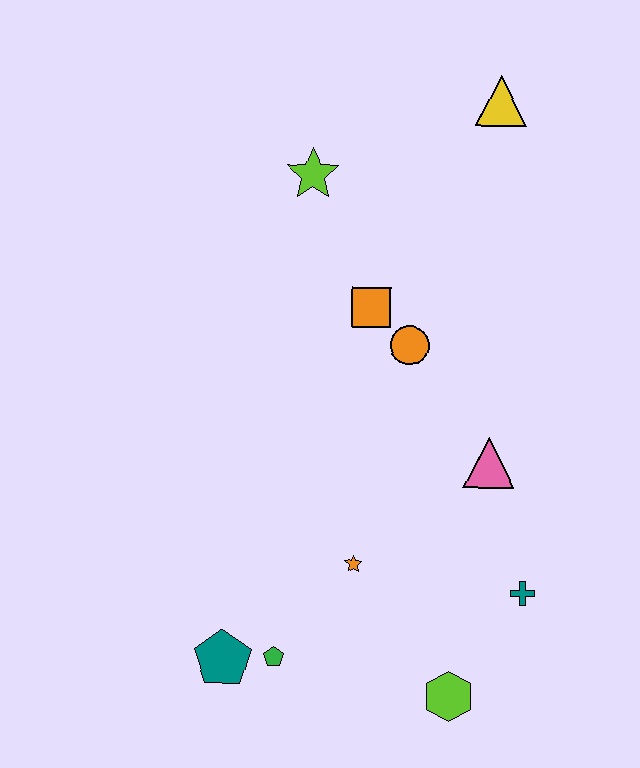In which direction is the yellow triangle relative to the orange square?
The yellow triangle is above the orange square.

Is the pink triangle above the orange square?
No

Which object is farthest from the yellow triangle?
The teal pentagon is farthest from the yellow triangle.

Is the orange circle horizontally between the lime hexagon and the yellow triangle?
No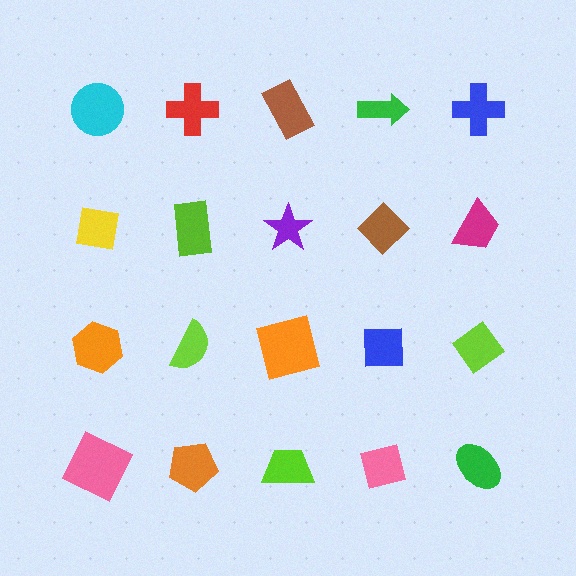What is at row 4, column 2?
An orange pentagon.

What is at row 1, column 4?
A green arrow.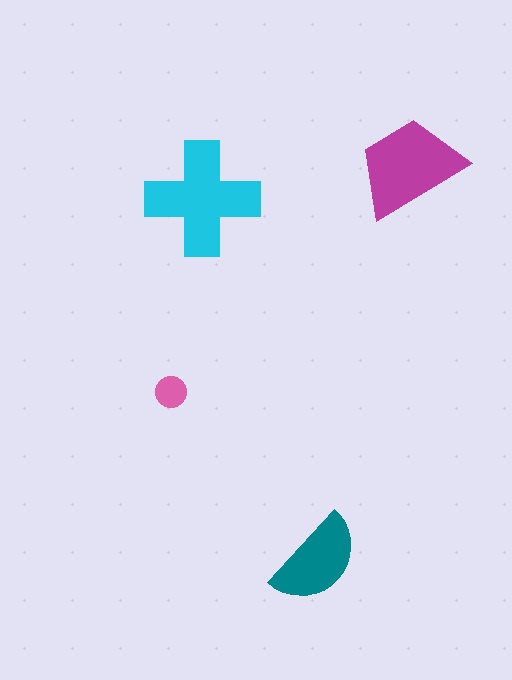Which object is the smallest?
The pink circle.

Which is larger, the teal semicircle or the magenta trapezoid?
The magenta trapezoid.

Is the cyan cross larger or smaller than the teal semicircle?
Larger.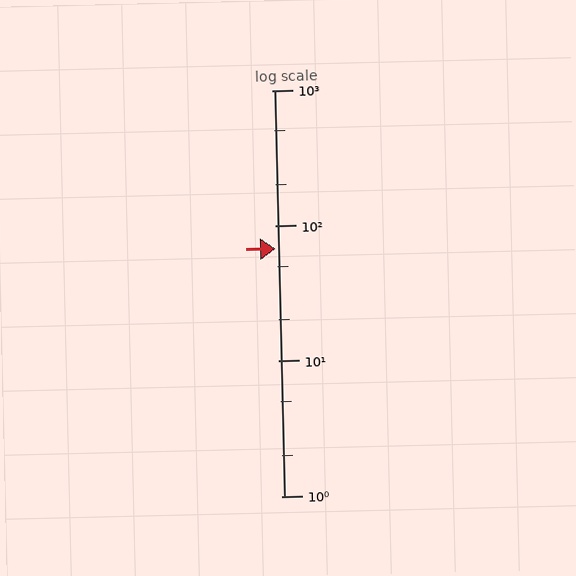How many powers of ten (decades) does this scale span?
The scale spans 3 decades, from 1 to 1000.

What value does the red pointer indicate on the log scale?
The pointer indicates approximately 67.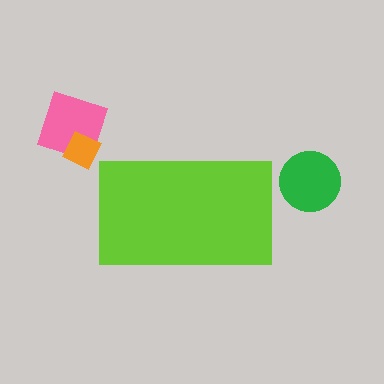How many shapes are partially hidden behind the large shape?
0 shapes are partially hidden.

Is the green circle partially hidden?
No, the green circle is fully visible.